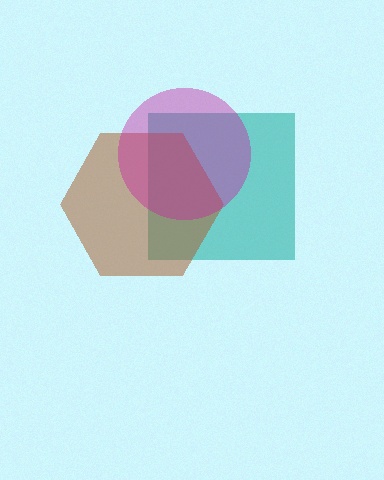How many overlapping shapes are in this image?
There are 3 overlapping shapes in the image.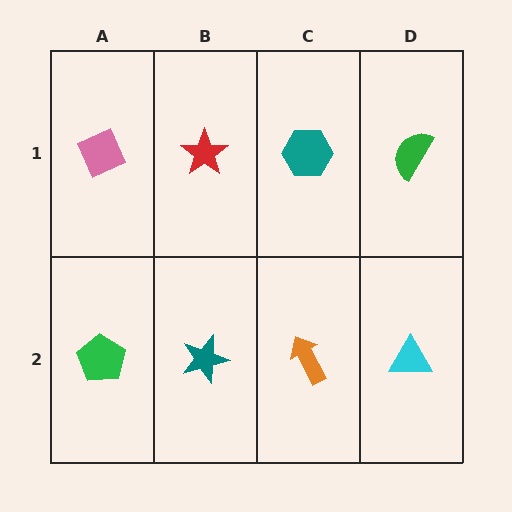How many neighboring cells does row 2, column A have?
2.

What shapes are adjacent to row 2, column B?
A red star (row 1, column B), a green pentagon (row 2, column A), an orange arrow (row 2, column C).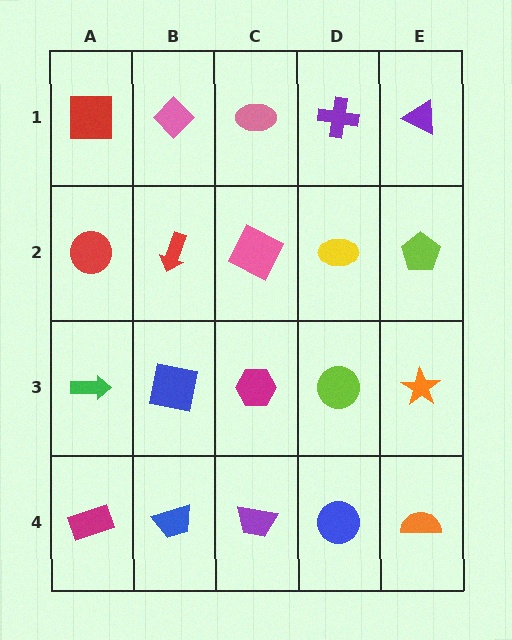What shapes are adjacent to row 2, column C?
A pink ellipse (row 1, column C), a magenta hexagon (row 3, column C), a red arrow (row 2, column B), a yellow ellipse (row 2, column D).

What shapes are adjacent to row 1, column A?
A red circle (row 2, column A), a pink diamond (row 1, column B).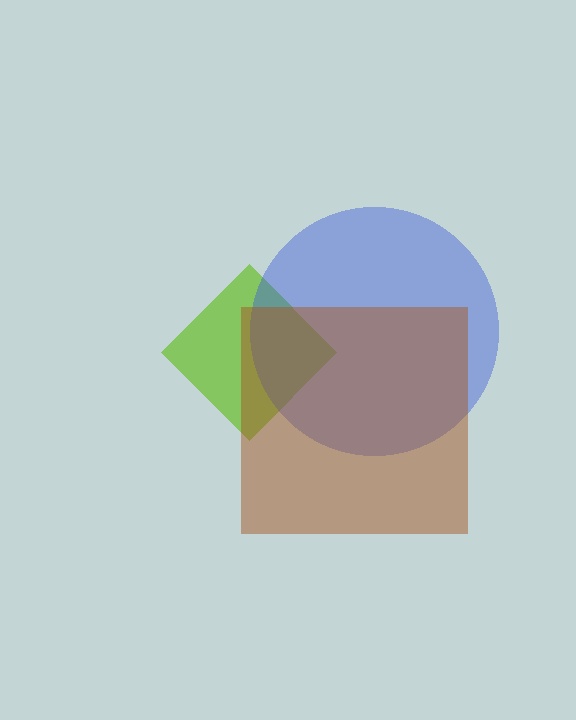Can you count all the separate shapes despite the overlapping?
Yes, there are 3 separate shapes.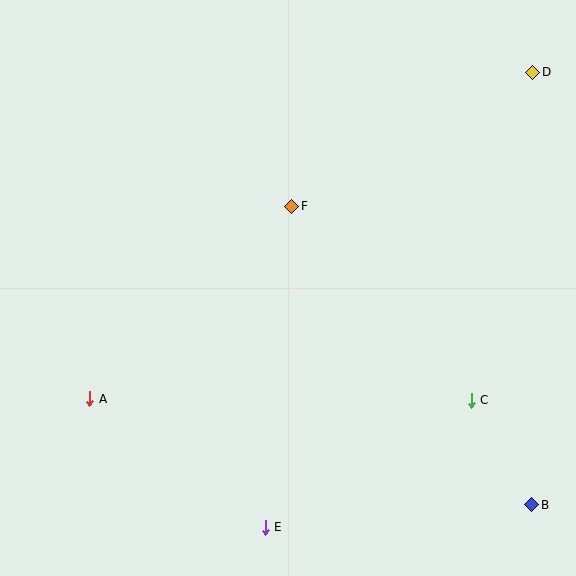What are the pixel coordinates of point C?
Point C is at (471, 400).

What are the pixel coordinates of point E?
Point E is at (265, 527).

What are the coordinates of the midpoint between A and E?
The midpoint between A and E is at (178, 463).